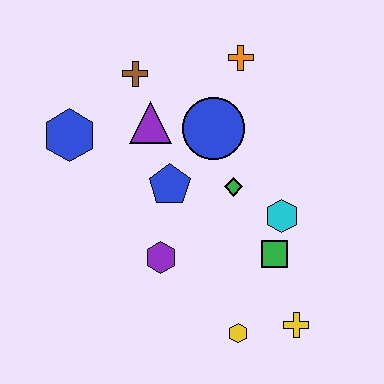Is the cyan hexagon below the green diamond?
Yes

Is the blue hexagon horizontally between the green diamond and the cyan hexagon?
No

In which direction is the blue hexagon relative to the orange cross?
The blue hexagon is to the left of the orange cross.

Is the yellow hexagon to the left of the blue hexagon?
No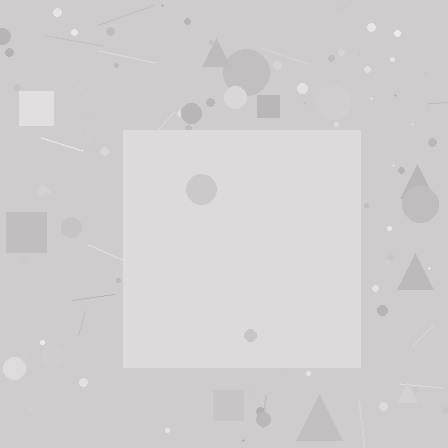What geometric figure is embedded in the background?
A square is embedded in the background.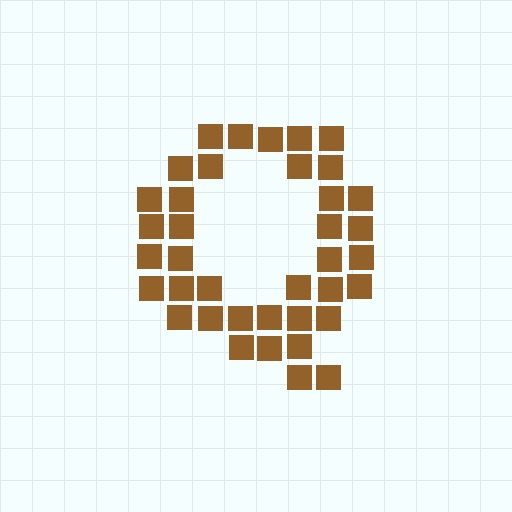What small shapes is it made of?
It is made of small squares.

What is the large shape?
The large shape is the letter Q.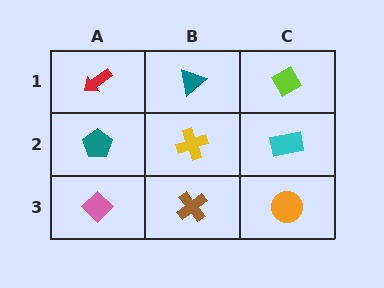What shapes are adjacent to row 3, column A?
A teal pentagon (row 2, column A), a brown cross (row 3, column B).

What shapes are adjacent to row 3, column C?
A cyan rectangle (row 2, column C), a brown cross (row 3, column B).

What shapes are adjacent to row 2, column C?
A lime diamond (row 1, column C), an orange circle (row 3, column C), a yellow cross (row 2, column B).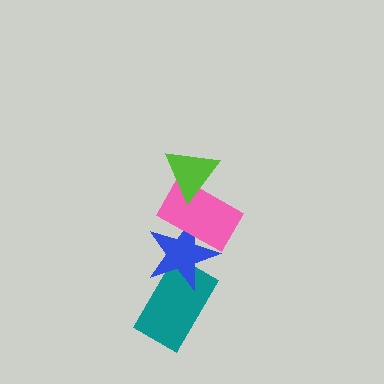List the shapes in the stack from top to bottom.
From top to bottom: the lime triangle, the pink rectangle, the blue star, the teal rectangle.